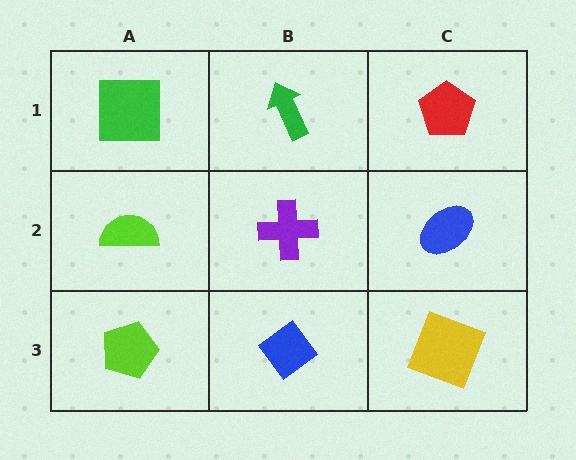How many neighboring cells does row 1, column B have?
3.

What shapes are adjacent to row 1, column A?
A lime semicircle (row 2, column A), a green arrow (row 1, column B).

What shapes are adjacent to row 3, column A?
A lime semicircle (row 2, column A), a blue diamond (row 3, column B).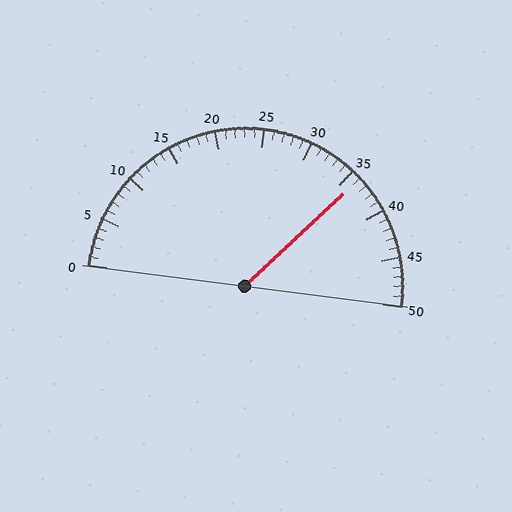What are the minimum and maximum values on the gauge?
The gauge ranges from 0 to 50.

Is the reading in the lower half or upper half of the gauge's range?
The reading is in the upper half of the range (0 to 50).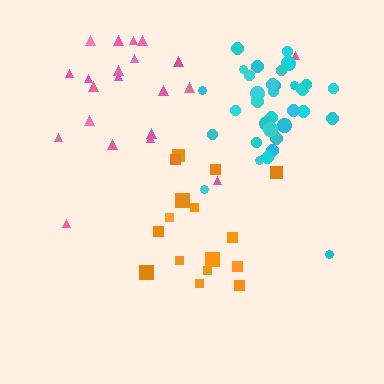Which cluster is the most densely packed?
Cyan.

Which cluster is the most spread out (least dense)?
Pink.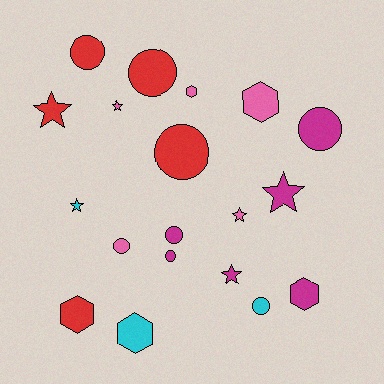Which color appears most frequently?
Magenta, with 6 objects.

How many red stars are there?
There is 1 red star.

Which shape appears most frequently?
Circle, with 8 objects.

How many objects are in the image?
There are 19 objects.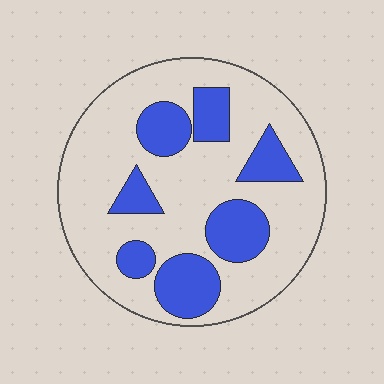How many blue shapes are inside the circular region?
7.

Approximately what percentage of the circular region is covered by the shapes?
Approximately 30%.